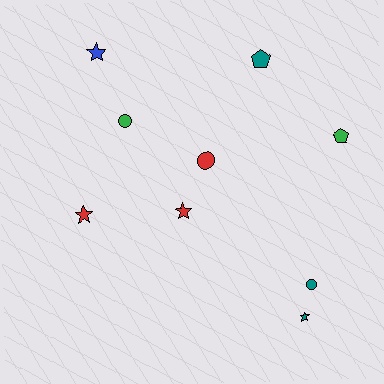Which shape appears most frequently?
Star, with 4 objects.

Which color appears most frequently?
Teal, with 3 objects.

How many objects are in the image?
There are 9 objects.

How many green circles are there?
There is 1 green circle.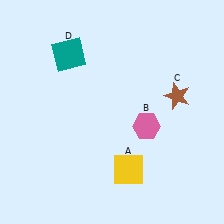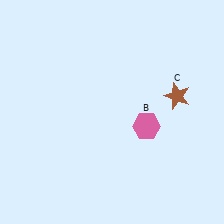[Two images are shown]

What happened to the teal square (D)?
The teal square (D) was removed in Image 2. It was in the top-left area of Image 1.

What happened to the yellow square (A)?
The yellow square (A) was removed in Image 2. It was in the bottom-right area of Image 1.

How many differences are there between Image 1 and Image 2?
There are 2 differences between the two images.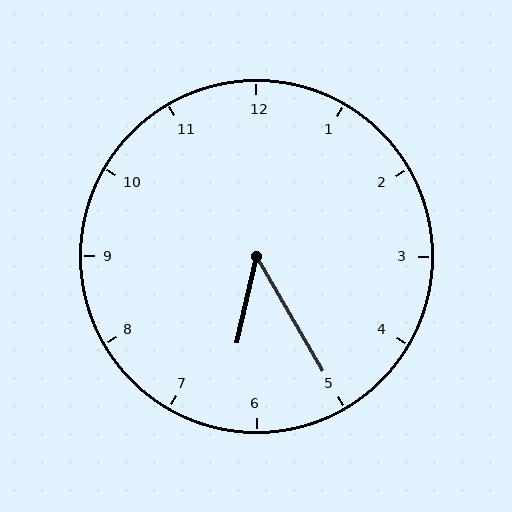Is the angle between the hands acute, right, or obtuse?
It is acute.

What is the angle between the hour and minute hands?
Approximately 42 degrees.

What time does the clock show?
6:25.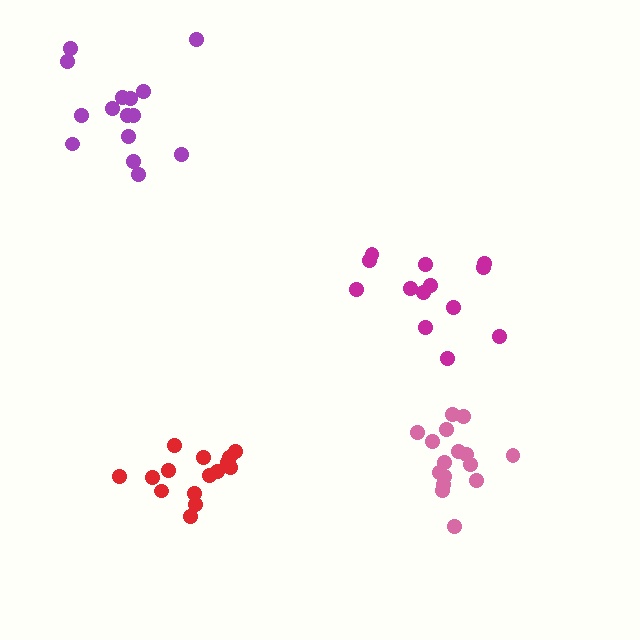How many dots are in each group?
Group 1: 13 dots, Group 2: 16 dots, Group 3: 15 dots, Group 4: 15 dots (59 total).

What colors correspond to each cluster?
The clusters are colored: magenta, pink, red, purple.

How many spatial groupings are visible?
There are 4 spatial groupings.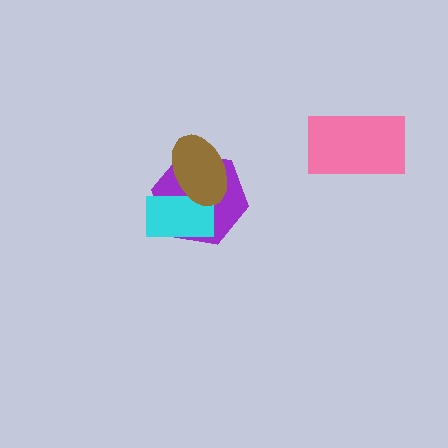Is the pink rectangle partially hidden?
No, no other shape covers it.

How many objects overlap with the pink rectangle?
0 objects overlap with the pink rectangle.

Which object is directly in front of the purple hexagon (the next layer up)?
The cyan rectangle is directly in front of the purple hexagon.